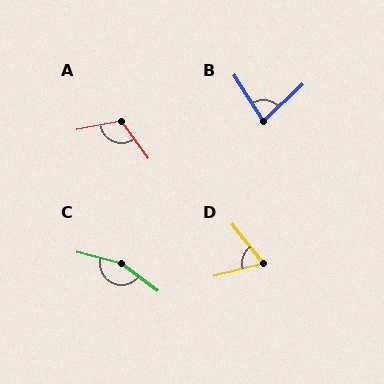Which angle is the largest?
C, at approximately 158 degrees.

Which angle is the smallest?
D, at approximately 66 degrees.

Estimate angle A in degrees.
Approximately 115 degrees.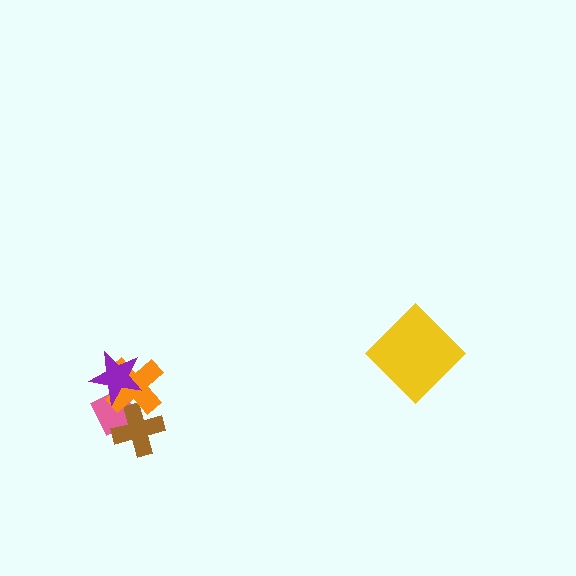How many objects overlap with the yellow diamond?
0 objects overlap with the yellow diamond.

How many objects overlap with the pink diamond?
3 objects overlap with the pink diamond.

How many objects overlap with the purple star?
2 objects overlap with the purple star.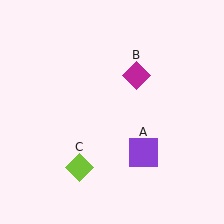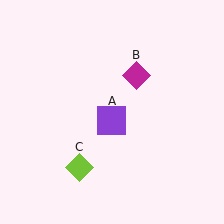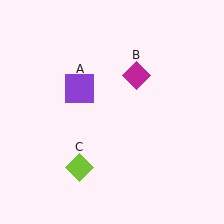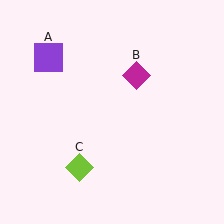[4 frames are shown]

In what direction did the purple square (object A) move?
The purple square (object A) moved up and to the left.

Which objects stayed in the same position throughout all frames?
Magenta diamond (object B) and lime diamond (object C) remained stationary.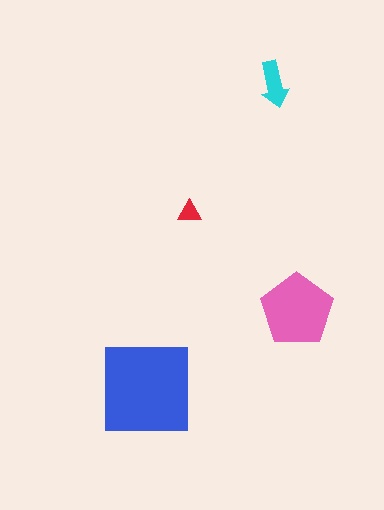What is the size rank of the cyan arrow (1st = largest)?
3rd.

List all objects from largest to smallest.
The blue square, the pink pentagon, the cyan arrow, the red triangle.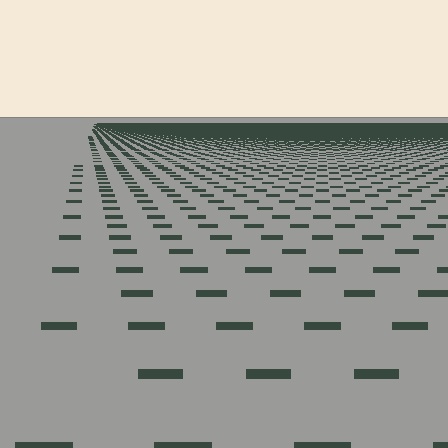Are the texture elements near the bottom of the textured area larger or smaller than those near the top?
Larger. Near the bottom, elements are closer to the viewer and appear at a bigger on-screen size.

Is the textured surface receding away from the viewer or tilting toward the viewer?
The surface is receding away from the viewer. Texture elements get smaller and denser toward the top.